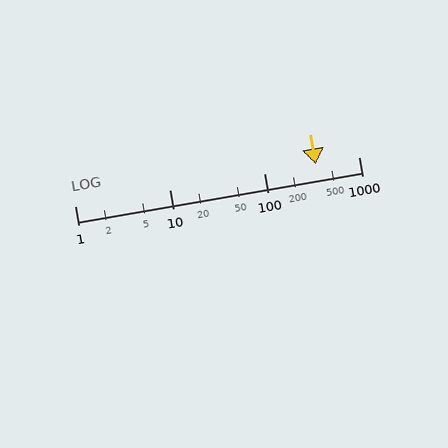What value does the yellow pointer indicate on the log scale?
The pointer indicates approximately 350.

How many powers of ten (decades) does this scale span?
The scale spans 3 decades, from 1 to 1000.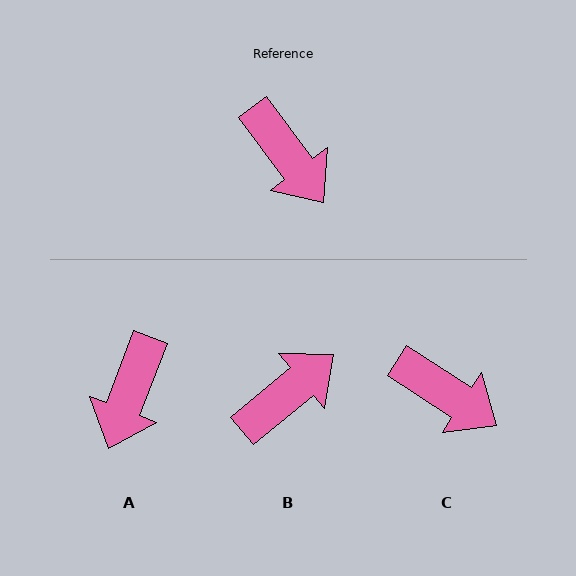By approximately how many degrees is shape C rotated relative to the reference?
Approximately 20 degrees counter-clockwise.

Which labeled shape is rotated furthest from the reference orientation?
B, about 93 degrees away.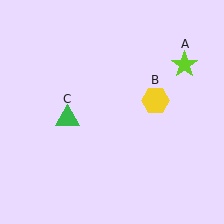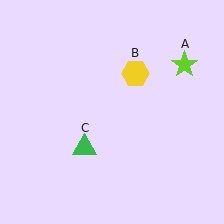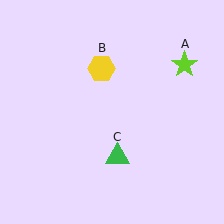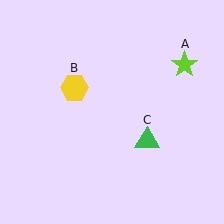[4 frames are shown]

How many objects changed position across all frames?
2 objects changed position: yellow hexagon (object B), green triangle (object C).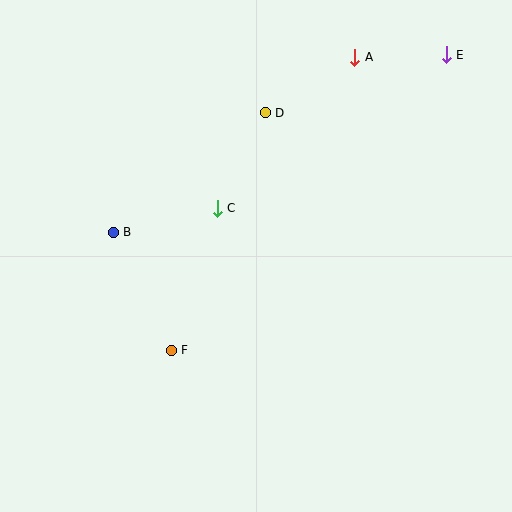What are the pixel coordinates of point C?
Point C is at (217, 208).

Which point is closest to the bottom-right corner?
Point F is closest to the bottom-right corner.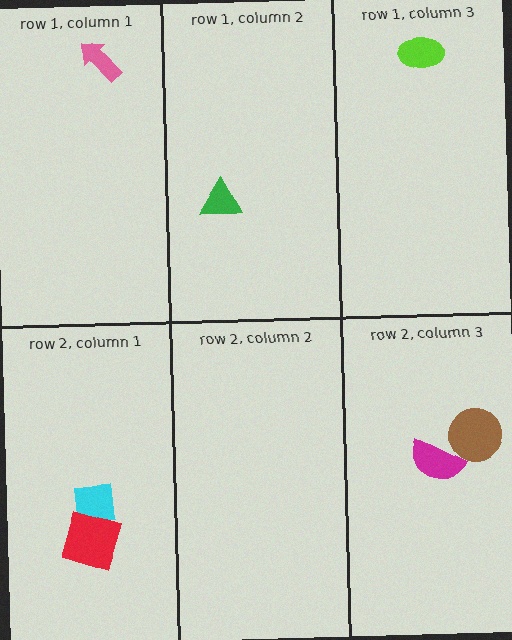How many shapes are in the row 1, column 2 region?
1.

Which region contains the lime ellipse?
The row 1, column 3 region.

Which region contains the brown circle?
The row 2, column 3 region.